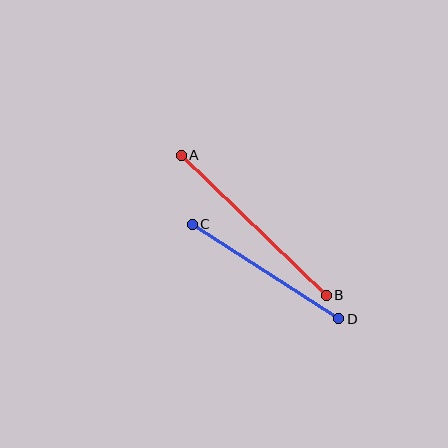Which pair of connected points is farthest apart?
Points A and B are farthest apart.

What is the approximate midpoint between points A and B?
The midpoint is at approximately (254, 225) pixels.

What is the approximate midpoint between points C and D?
The midpoint is at approximately (265, 271) pixels.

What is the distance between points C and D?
The distance is approximately 175 pixels.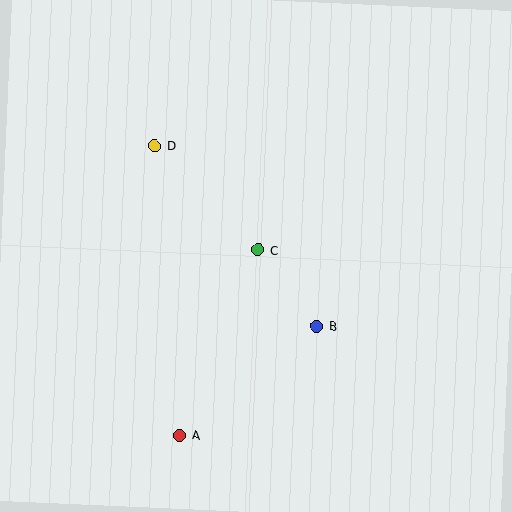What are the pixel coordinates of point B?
Point B is at (317, 326).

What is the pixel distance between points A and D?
The distance between A and D is 291 pixels.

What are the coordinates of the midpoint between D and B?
The midpoint between D and B is at (236, 236).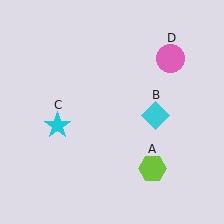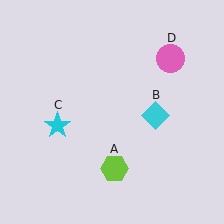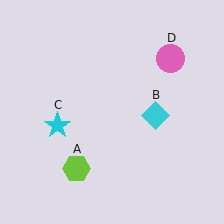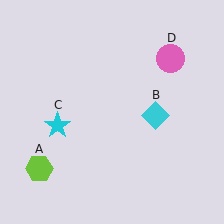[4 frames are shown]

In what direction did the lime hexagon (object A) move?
The lime hexagon (object A) moved left.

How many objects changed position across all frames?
1 object changed position: lime hexagon (object A).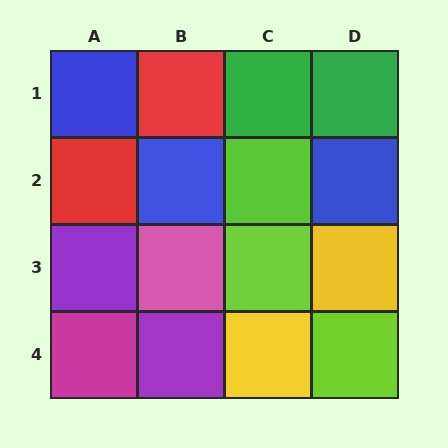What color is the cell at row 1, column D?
Green.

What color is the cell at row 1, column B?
Red.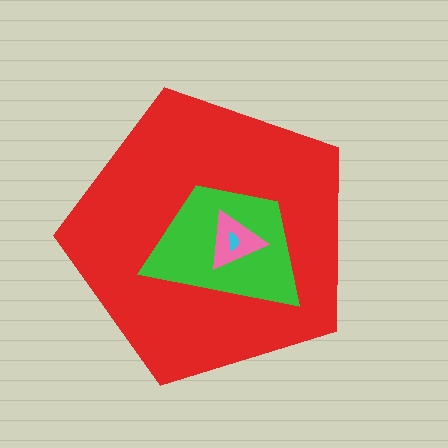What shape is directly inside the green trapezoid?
The pink triangle.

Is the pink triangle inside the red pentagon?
Yes.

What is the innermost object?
The cyan semicircle.